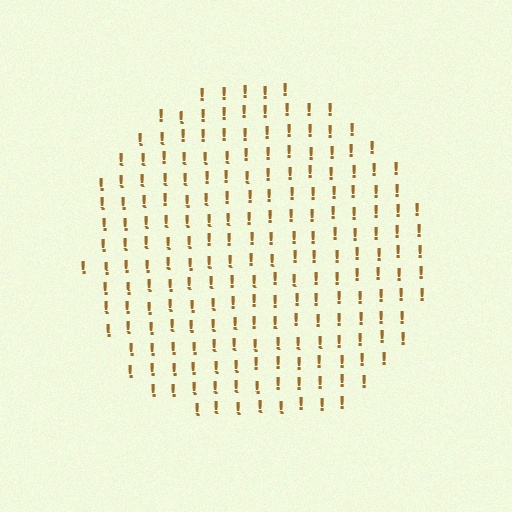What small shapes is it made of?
It is made of small exclamation marks.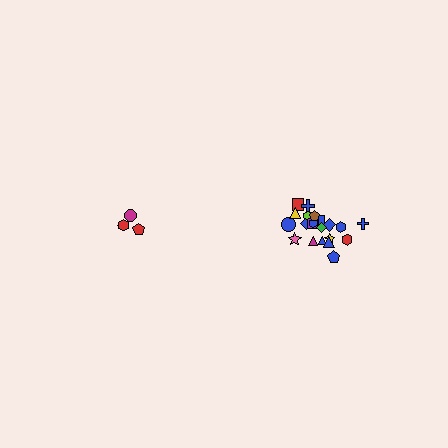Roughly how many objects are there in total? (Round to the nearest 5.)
Roughly 25 objects in total.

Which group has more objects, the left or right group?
The right group.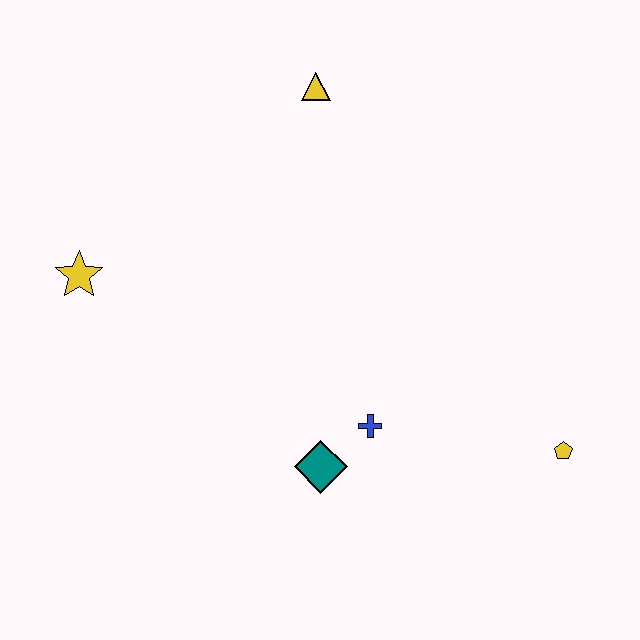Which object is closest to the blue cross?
The teal diamond is closest to the blue cross.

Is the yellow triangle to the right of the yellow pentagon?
No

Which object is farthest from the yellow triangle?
The yellow pentagon is farthest from the yellow triangle.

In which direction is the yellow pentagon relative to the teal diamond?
The yellow pentagon is to the right of the teal diamond.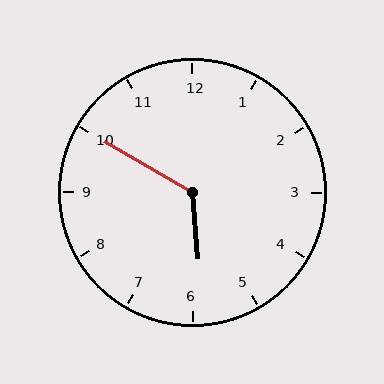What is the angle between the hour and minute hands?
Approximately 125 degrees.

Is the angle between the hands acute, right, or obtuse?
It is obtuse.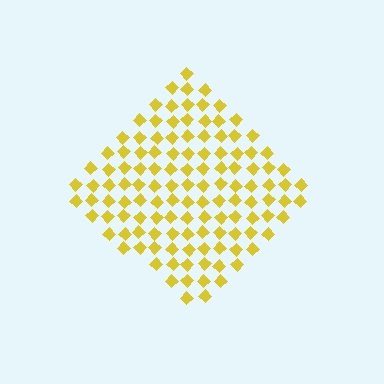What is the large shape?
The large shape is a diamond.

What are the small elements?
The small elements are diamonds.